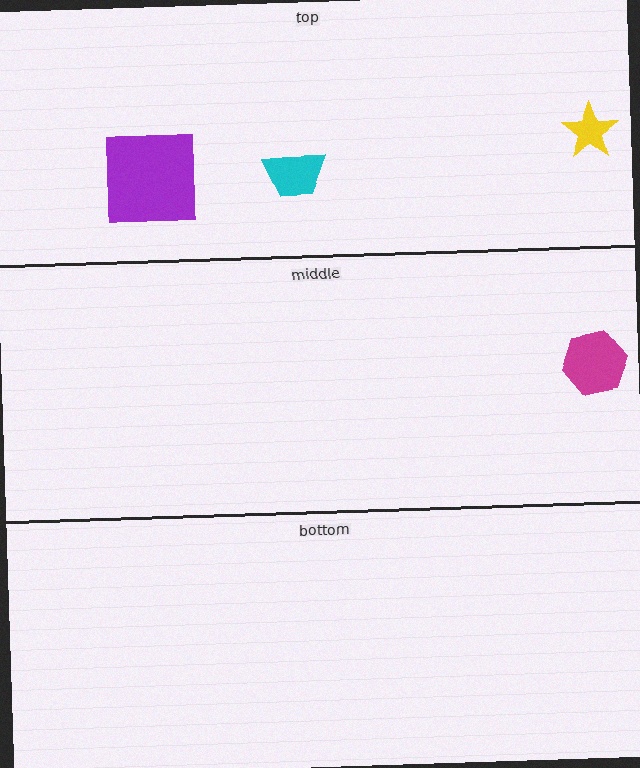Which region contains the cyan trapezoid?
The top region.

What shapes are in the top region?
The yellow star, the cyan trapezoid, the purple square.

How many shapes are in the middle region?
1.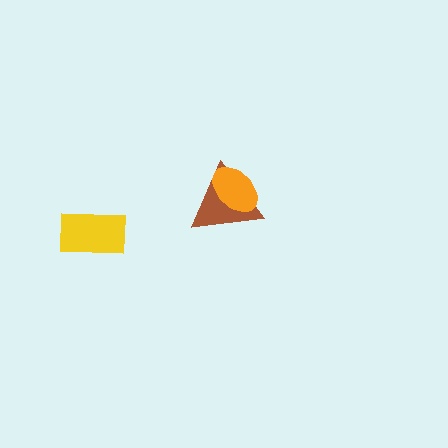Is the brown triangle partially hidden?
Yes, it is partially covered by another shape.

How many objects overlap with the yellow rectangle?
0 objects overlap with the yellow rectangle.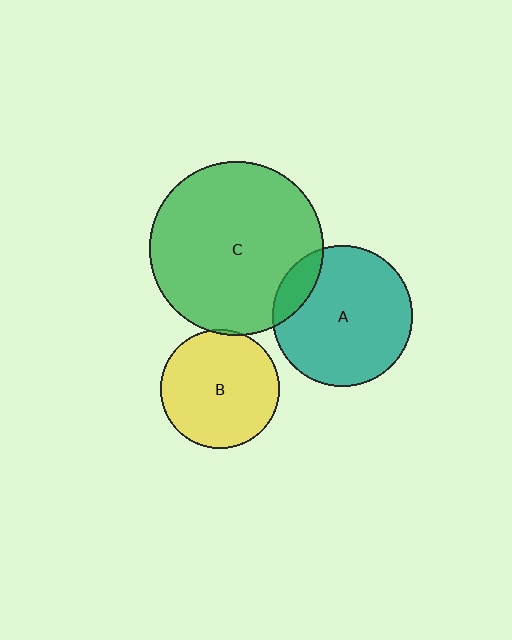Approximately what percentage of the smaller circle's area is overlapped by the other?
Approximately 15%.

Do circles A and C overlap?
Yes.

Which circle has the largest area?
Circle C (green).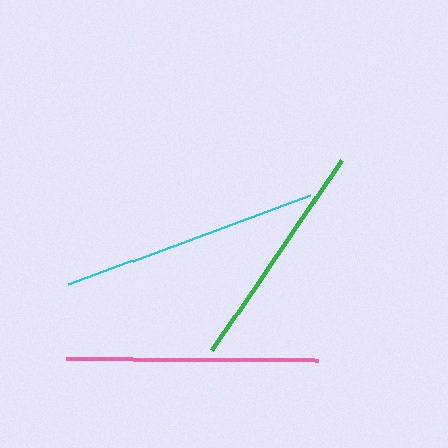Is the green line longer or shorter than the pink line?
The pink line is longer than the green line.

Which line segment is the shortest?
The green line is the shortest at approximately 230 pixels.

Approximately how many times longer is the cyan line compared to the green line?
The cyan line is approximately 1.1 times the length of the green line.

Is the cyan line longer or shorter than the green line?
The cyan line is longer than the green line.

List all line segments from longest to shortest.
From longest to shortest: cyan, pink, green.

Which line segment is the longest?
The cyan line is the longest at approximately 258 pixels.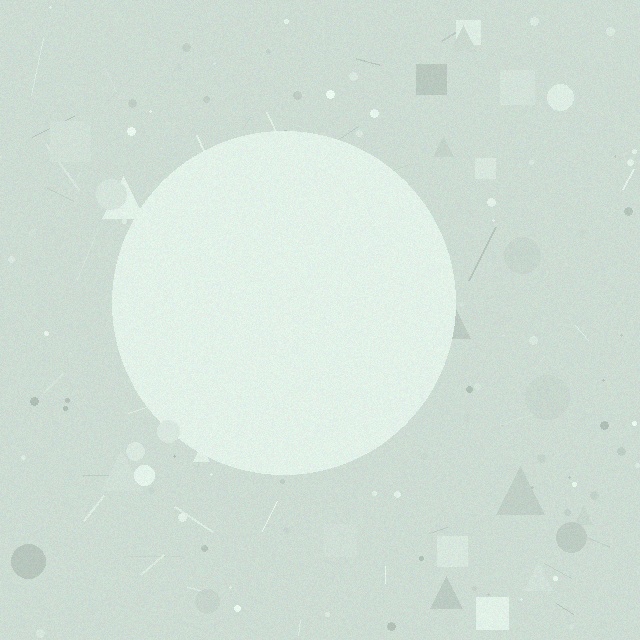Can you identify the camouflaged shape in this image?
The camouflaged shape is a circle.